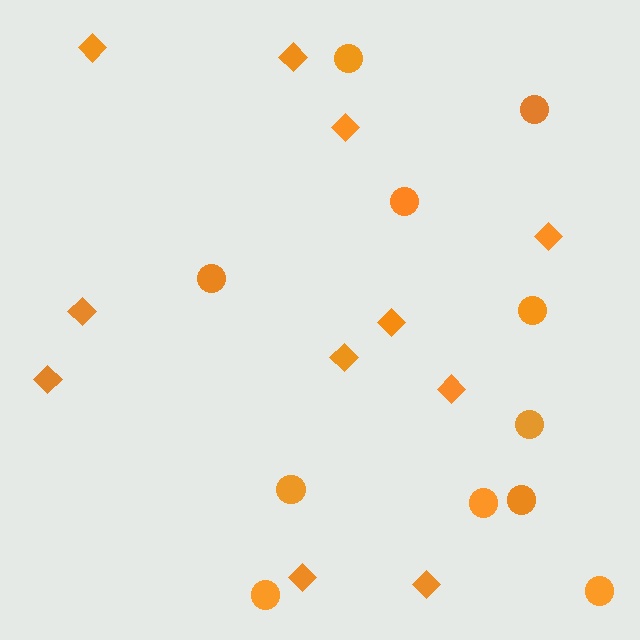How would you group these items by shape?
There are 2 groups: one group of circles (11) and one group of diamonds (11).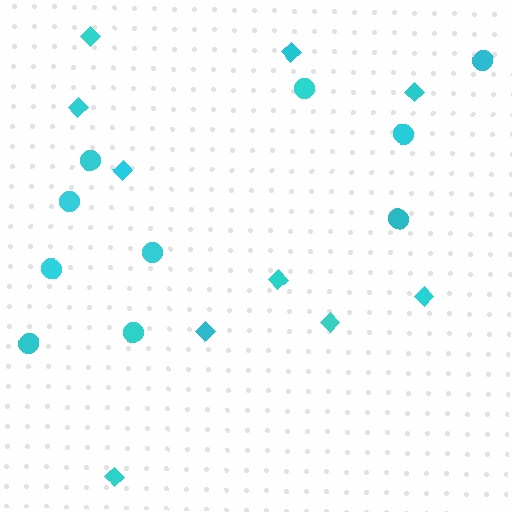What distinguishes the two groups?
There are 2 groups: one group of diamonds (10) and one group of circles (10).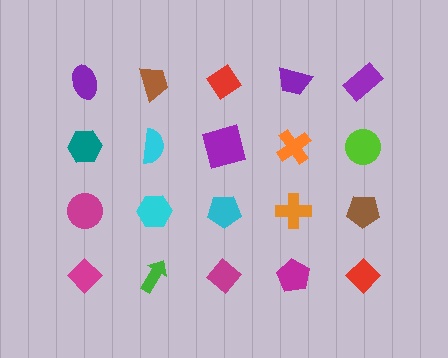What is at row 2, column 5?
A lime circle.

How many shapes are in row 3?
5 shapes.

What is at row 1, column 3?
A red diamond.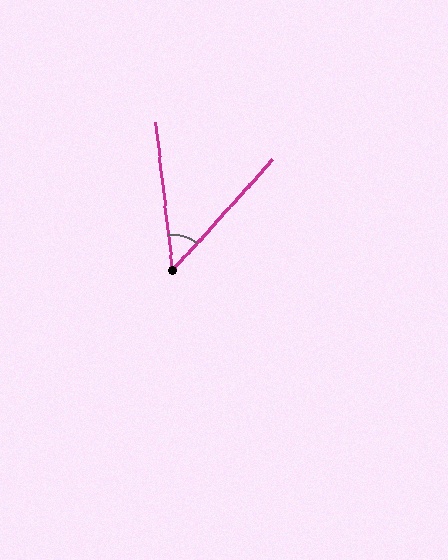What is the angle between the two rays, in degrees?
Approximately 48 degrees.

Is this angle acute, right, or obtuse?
It is acute.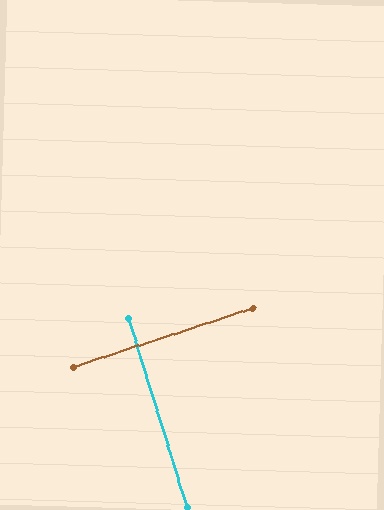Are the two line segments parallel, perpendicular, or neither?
Perpendicular — they meet at approximately 89°.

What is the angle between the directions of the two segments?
Approximately 89 degrees.